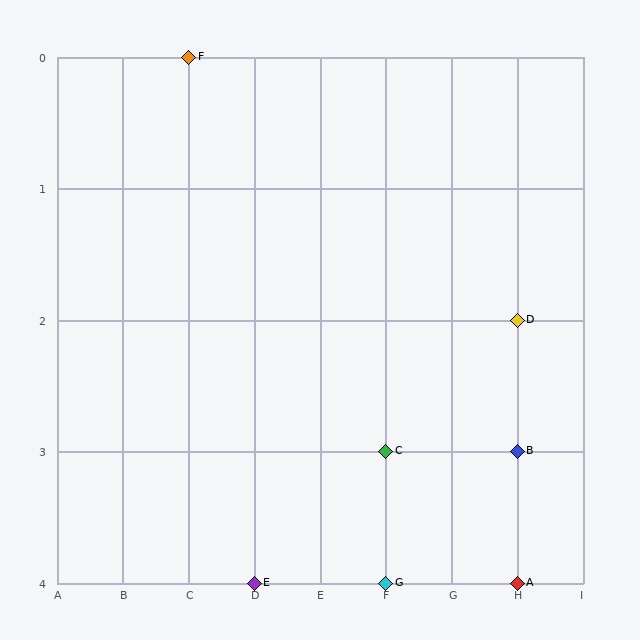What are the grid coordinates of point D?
Point D is at grid coordinates (H, 2).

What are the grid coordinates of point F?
Point F is at grid coordinates (C, 0).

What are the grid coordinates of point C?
Point C is at grid coordinates (F, 3).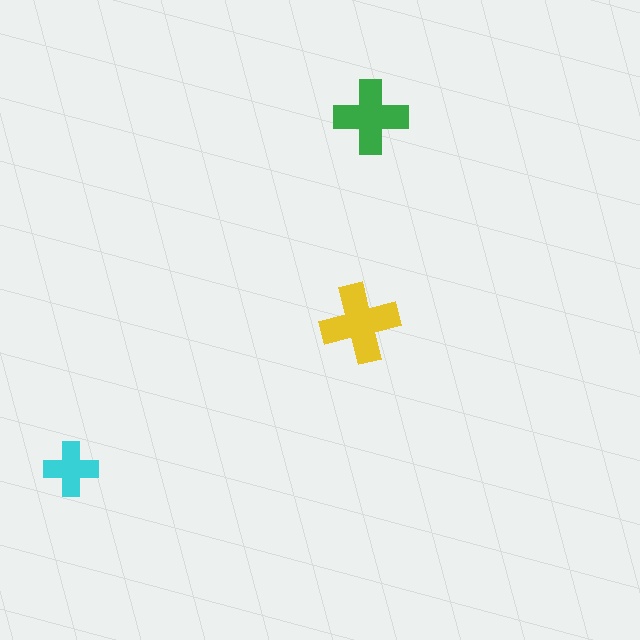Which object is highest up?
The green cross is topmost.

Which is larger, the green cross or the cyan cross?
The green one.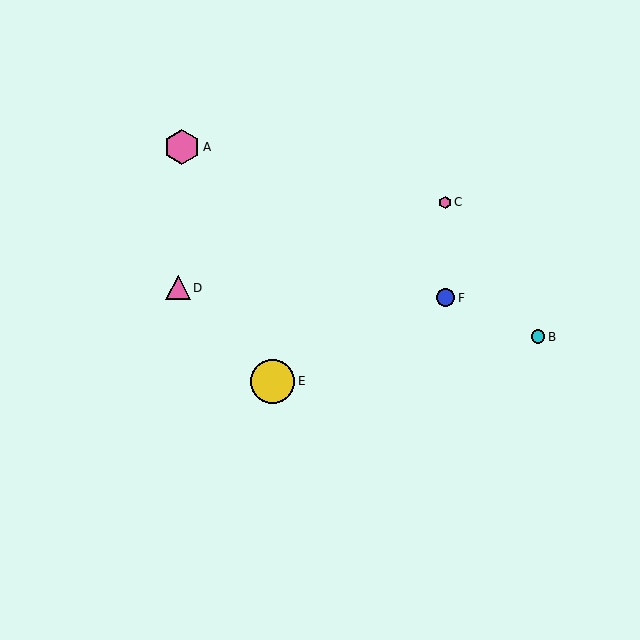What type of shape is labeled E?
Shape E is a yellow circle.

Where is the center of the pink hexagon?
The center of the pink hexagon is at (445, 202).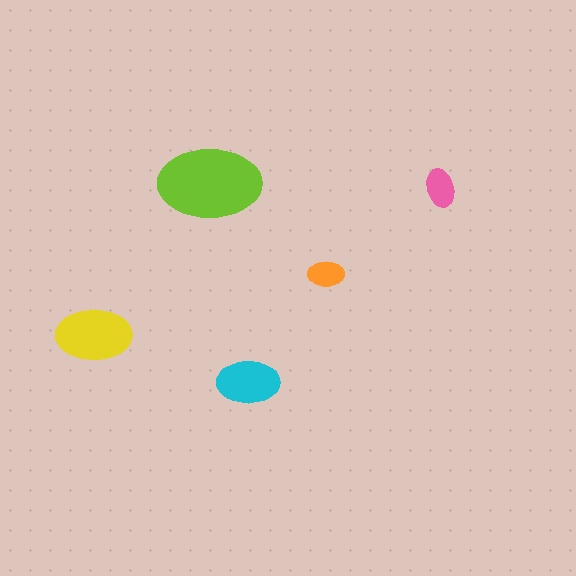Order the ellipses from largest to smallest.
the lime one, the yellow one, the cyan one, the pink one, the orange one.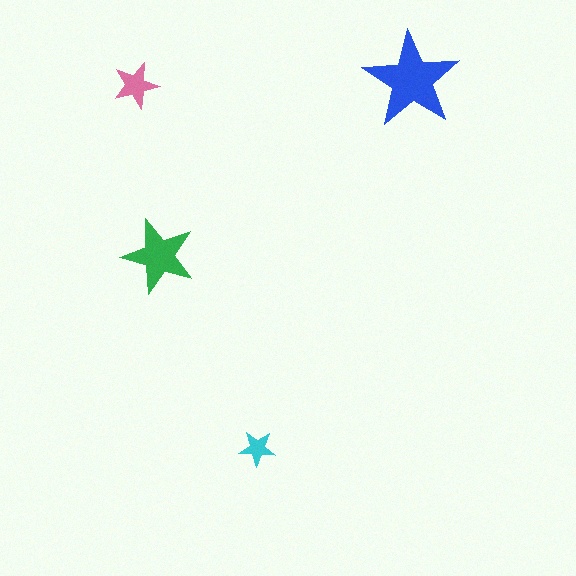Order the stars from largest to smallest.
the blue one, the green one, the pink one, the cyan one.